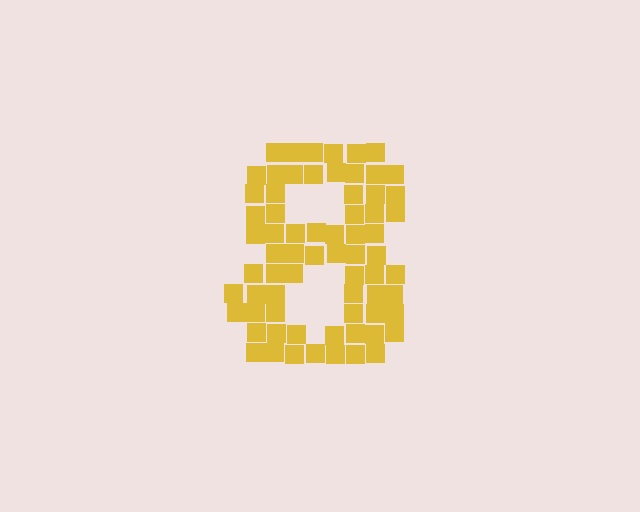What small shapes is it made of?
It is made of small squares.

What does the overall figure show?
The overall figure shows the digit 8.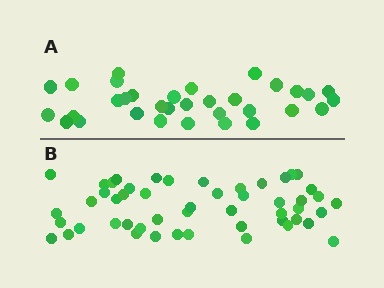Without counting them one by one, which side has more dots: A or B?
Region B (the bottom region) has more dots.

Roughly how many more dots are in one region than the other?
Region B has approximately 20 more dots than region A.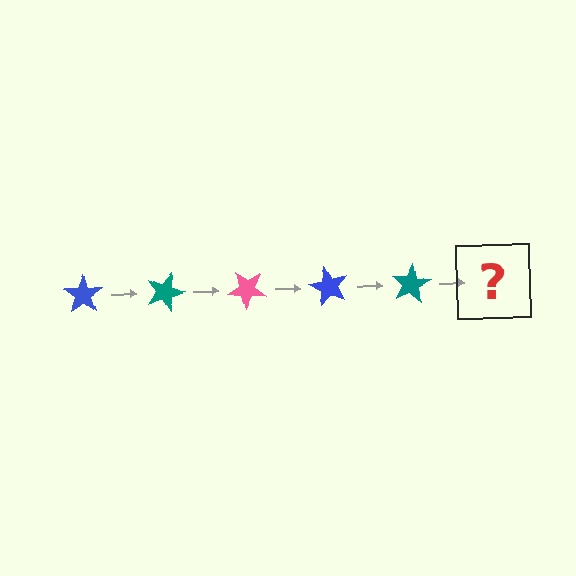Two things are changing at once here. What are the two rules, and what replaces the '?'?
The two rules are that it rotates 20 degrees each step and the color cycles through blue, teal, and pink. The '?' should be a pink star, rotated 100 degrees from the start.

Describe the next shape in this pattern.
It should be a pink star, rotated 100 degrees from the start.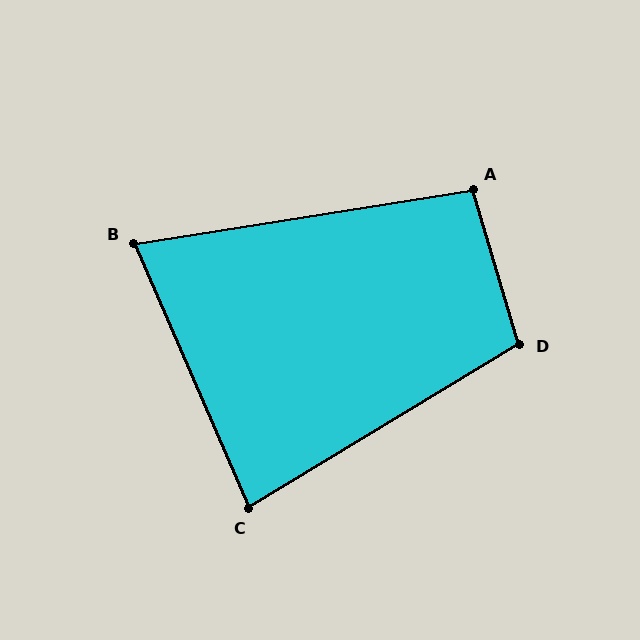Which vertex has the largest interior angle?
D, at approximately 104 degrees.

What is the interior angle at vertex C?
Approximately 82 degrees (acute).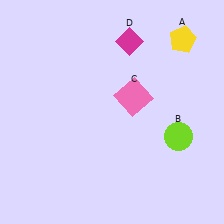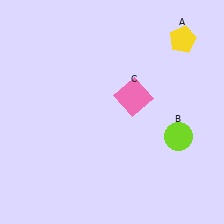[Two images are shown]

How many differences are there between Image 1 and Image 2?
There is 1 difference between the two images.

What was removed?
The magenta diamond (D) was removed in Image 2.